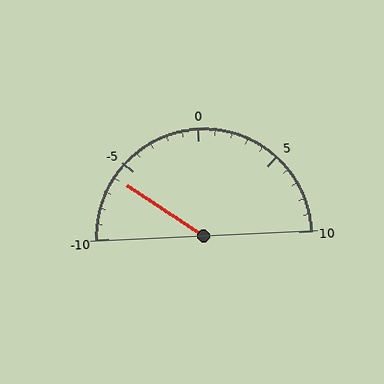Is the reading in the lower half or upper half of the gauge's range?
The reading is in the lower half of the range (-10 to 10).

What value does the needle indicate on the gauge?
The needle indicates approximately -6.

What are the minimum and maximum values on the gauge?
The gauge ranges from -10 to 10.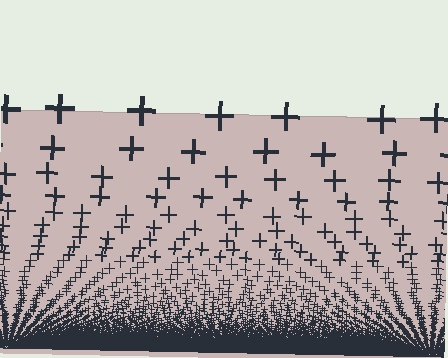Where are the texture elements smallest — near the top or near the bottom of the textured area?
Near the bottom.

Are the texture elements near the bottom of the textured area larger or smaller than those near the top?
Smaller. The gradient is inverted — elements near the bottom are smaller and denser.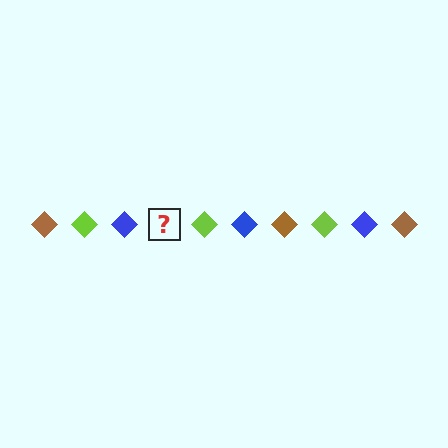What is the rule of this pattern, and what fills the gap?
The rule is that the pattern cycles through brown, lime, blue diamonds. The gap should be filled with a brown diamond.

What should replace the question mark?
The question mark should be replaced with a brown diamond.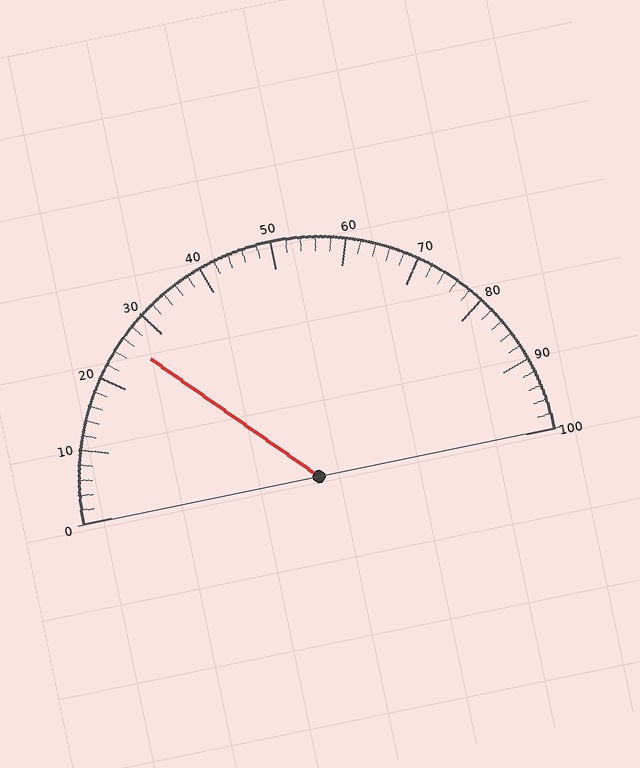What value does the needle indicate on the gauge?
The needle indicates approximately 26.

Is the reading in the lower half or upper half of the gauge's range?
The reading is in the lower half of the range (0 to 100).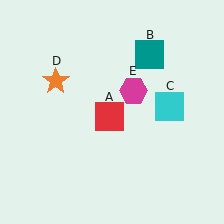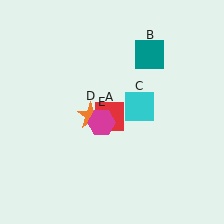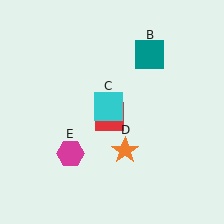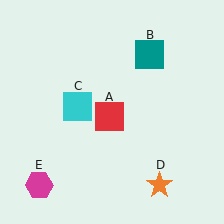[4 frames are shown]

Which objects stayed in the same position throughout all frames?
Red square (object A) and teal square (object B) remained stationary.